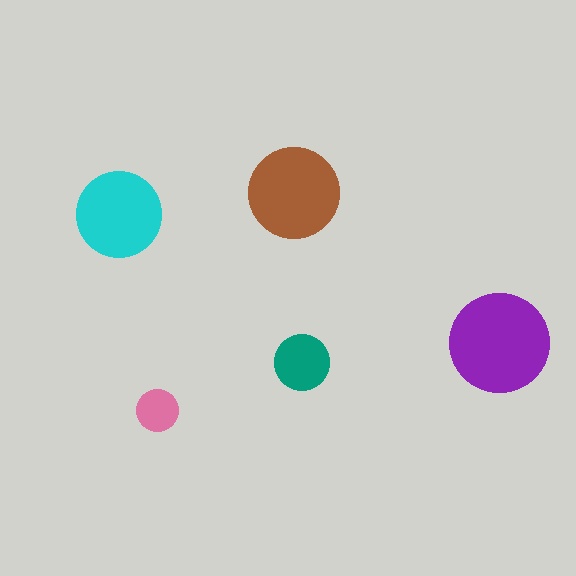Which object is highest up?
The brown circle is topmost.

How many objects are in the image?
There are 5 objects in the image.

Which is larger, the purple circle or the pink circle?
The purple one.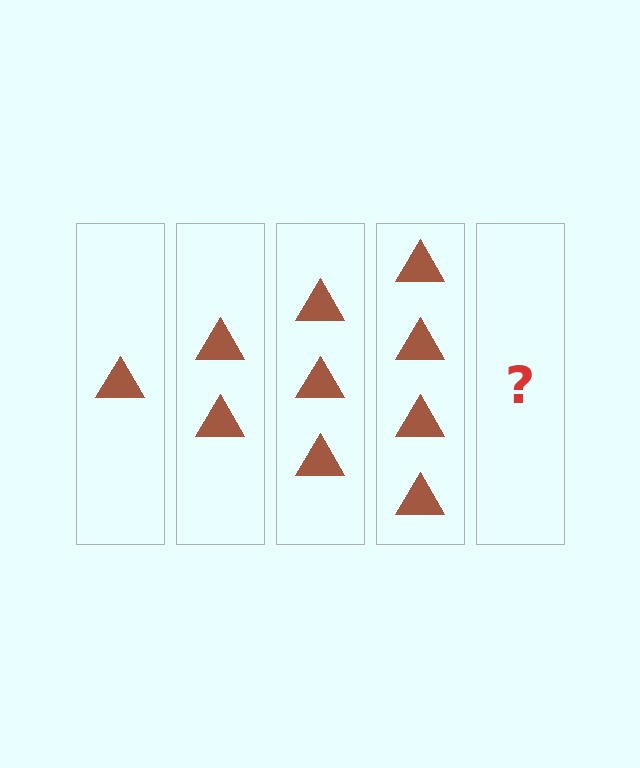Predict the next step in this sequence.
The next step is 5 triangles.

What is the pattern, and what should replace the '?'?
The pattern is that each step adds one more triangle. The '?' should be 5 triangles.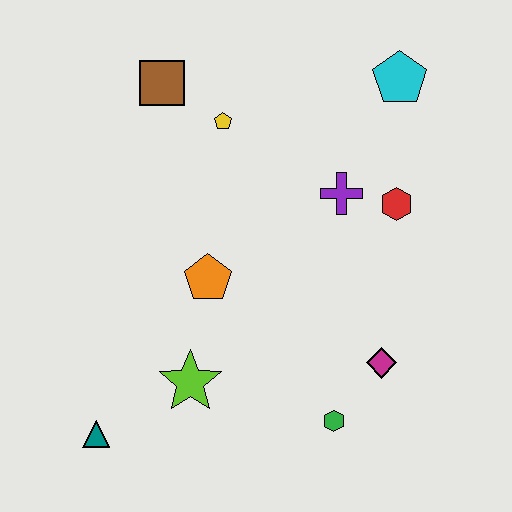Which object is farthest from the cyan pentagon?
The teal triangle is farthest from the cyan pentagon.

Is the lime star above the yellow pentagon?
No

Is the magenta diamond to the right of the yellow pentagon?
Yes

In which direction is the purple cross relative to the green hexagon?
The purple cross is above the green hexagon.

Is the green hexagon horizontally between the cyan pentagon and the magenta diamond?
No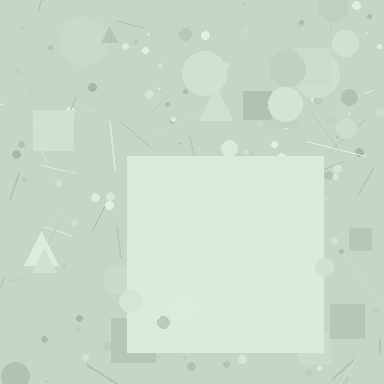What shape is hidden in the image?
A square is hidden in the image.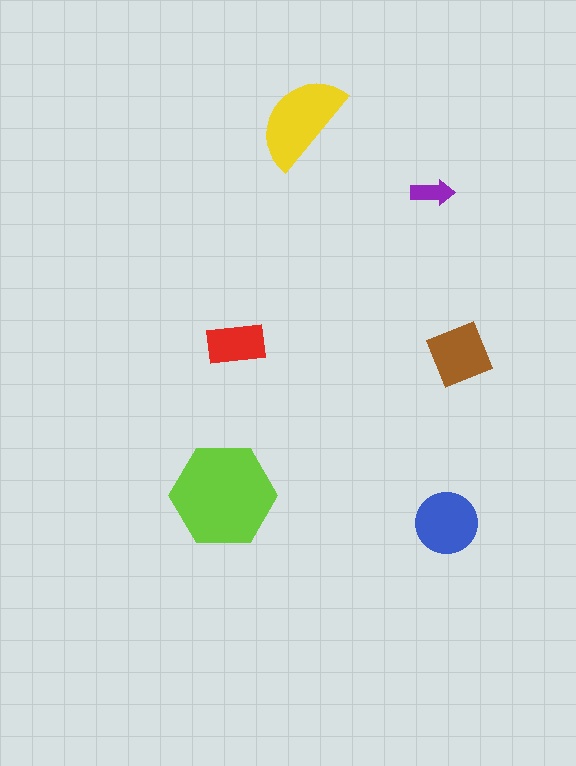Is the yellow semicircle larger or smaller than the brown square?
Larger.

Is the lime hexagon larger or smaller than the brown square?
Larger.